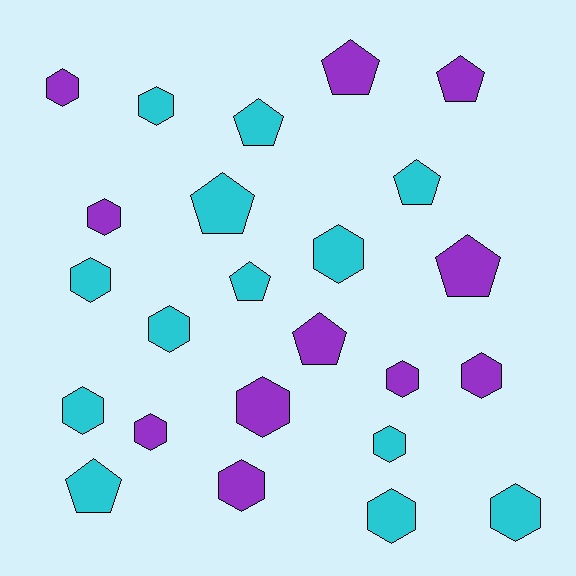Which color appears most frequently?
Cyan, with 13 objects.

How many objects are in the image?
There are 24 objects.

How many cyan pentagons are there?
There are 5 cyan pentagons.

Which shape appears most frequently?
Hexagon, with 15 objects.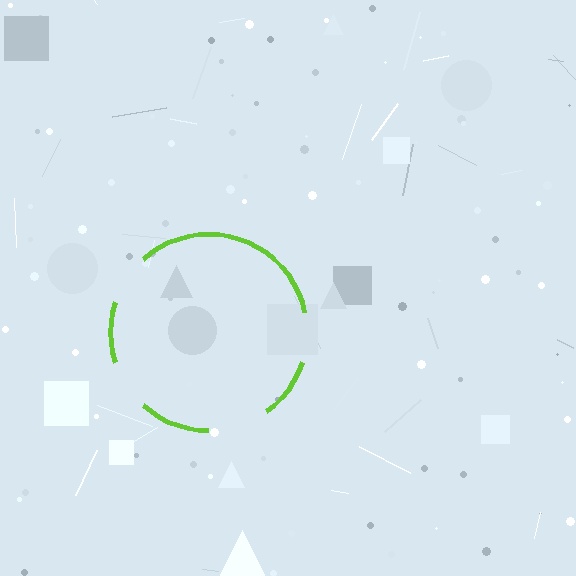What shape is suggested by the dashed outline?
The dashed outline suggests a circle.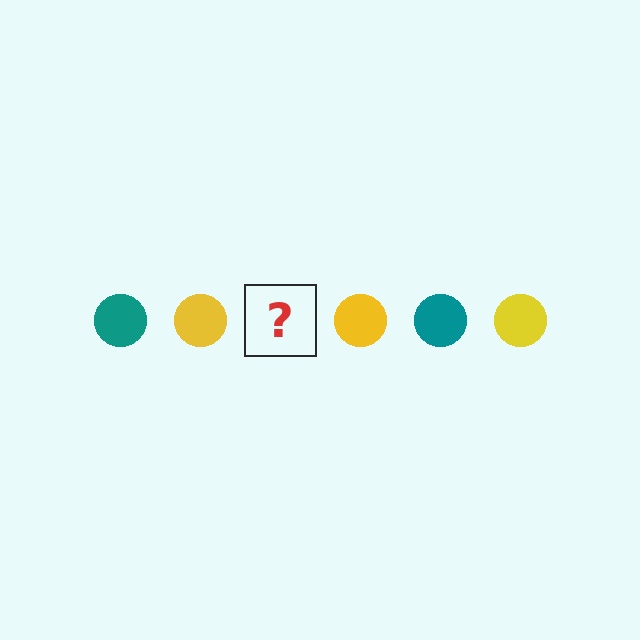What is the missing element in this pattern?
The missing element is a teal circle.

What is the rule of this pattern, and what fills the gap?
The rule is that the pattern cycles through teal, yellow circles. The gap should be filled with a teal circle.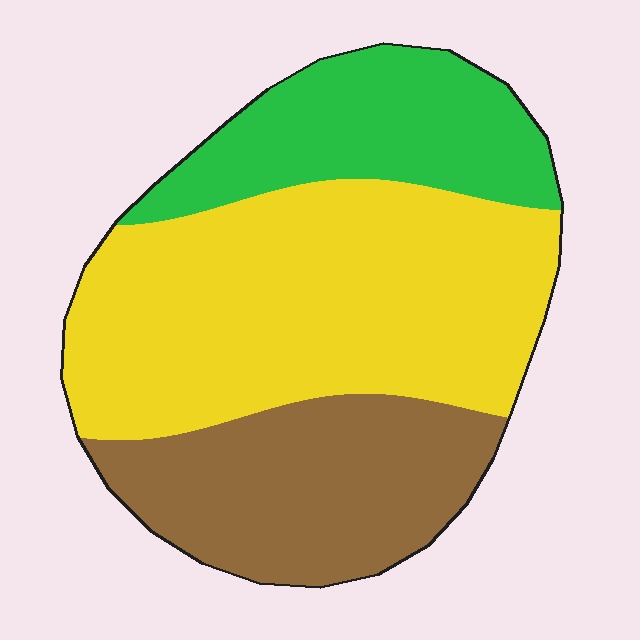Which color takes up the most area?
Yellow, at roughly 50%.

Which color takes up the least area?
Green, at roughly 20%.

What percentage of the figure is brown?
Brown takes up between a sixth and a third of the figure.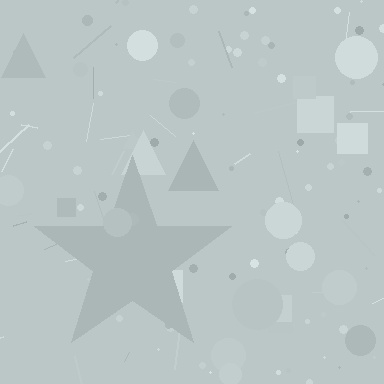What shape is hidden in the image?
A star is hidden in the image.